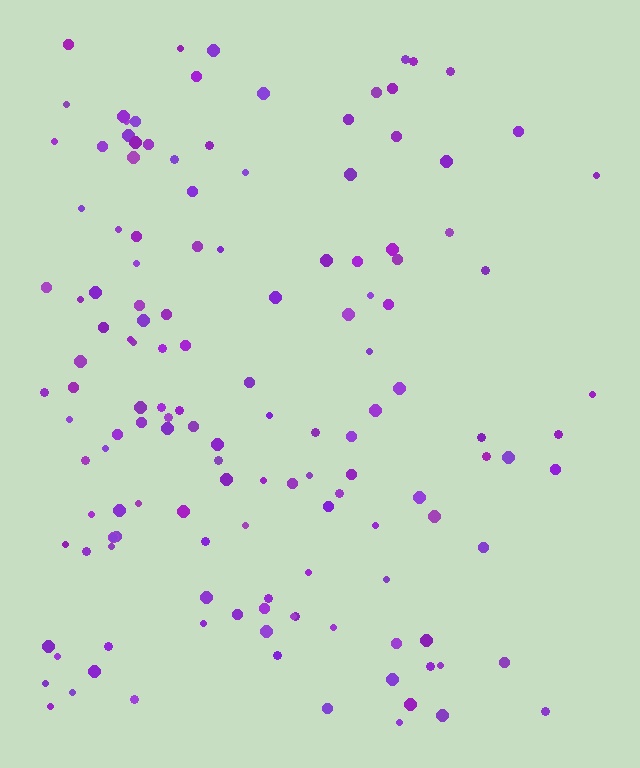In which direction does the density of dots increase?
From right to left, with the left side densest.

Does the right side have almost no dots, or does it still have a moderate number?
Still a moderate number, just noticeably fewer than the left.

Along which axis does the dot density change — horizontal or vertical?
Horizontal.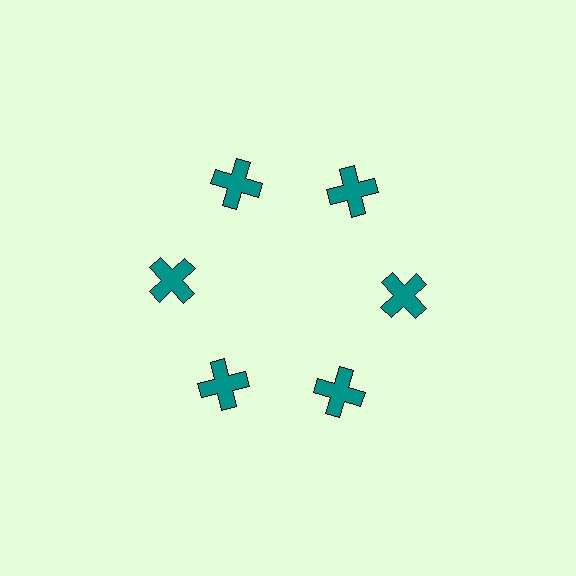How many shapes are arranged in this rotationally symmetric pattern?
There are 6 shapes, arranged in 6 groups of 1.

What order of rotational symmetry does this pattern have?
This pattern has 6-fold rotational symmetry.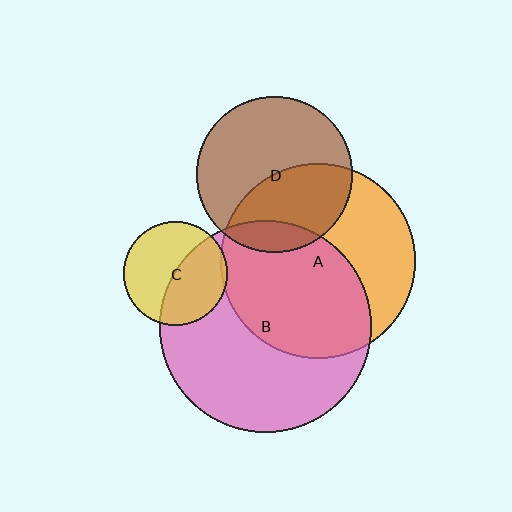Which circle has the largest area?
Circle B (pink).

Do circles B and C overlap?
Yes.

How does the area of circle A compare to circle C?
Approximately 3.5 times.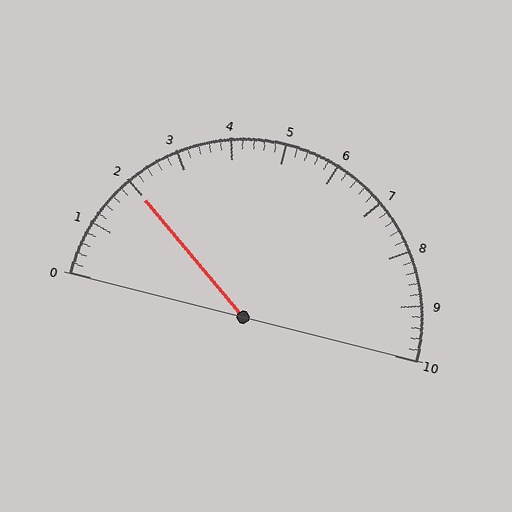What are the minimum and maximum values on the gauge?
The gauge ranges from 0 to 10.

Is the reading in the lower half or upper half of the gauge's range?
The reading is in the lower half of the range (0 to 10).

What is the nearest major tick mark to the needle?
The nearest major tick mark is 2.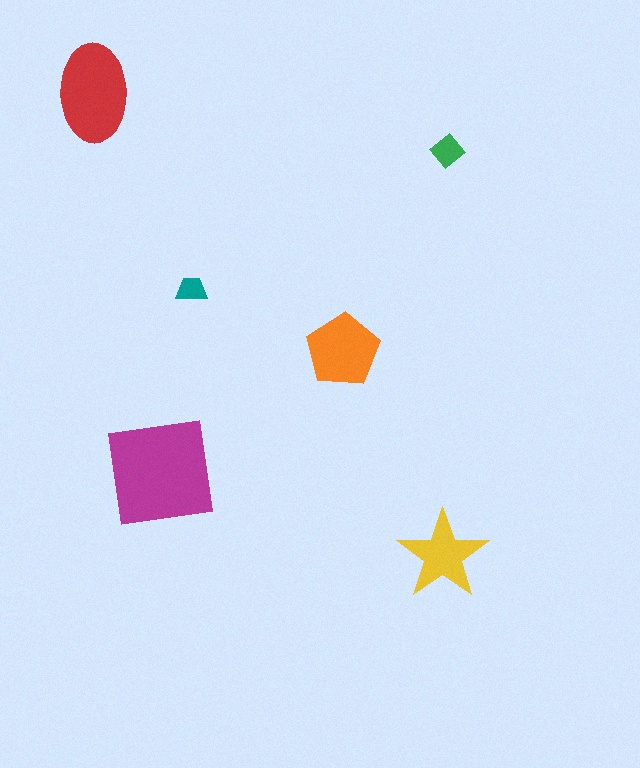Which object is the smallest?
The teal trapezoid.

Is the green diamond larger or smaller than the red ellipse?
Smaller.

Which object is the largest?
The magenta square.